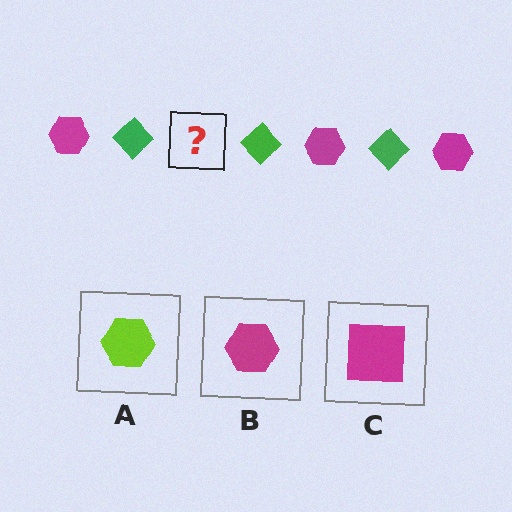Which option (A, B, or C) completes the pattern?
B.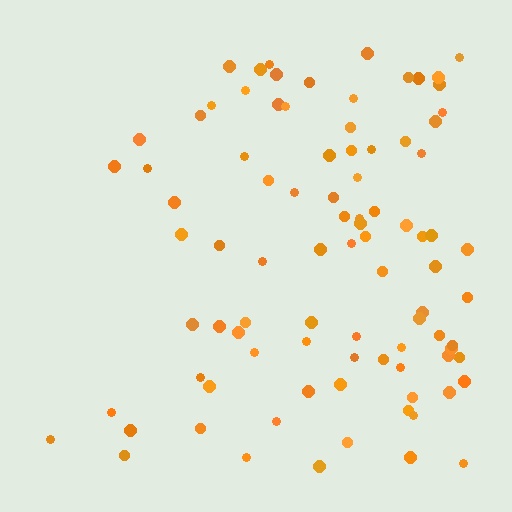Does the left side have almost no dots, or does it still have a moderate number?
Still a moderate number, just noticeably fewer than the right.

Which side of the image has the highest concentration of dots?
The right.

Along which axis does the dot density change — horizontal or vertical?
Horizontal.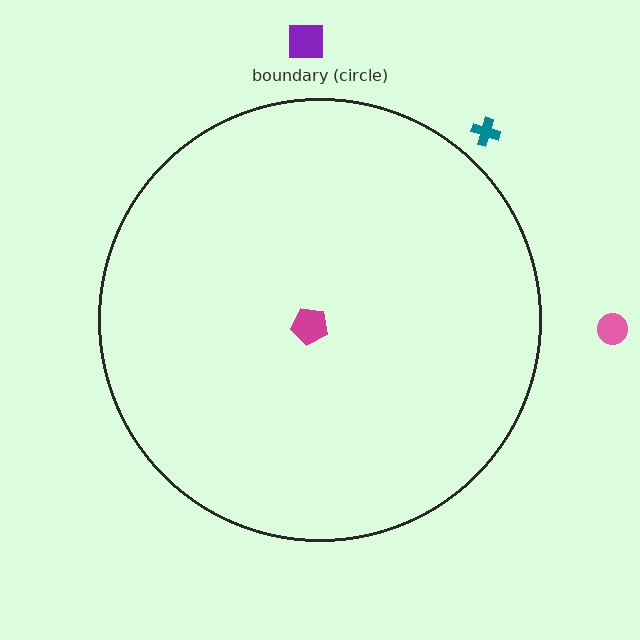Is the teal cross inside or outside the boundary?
Outside.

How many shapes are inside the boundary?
1 inside, 3 outside.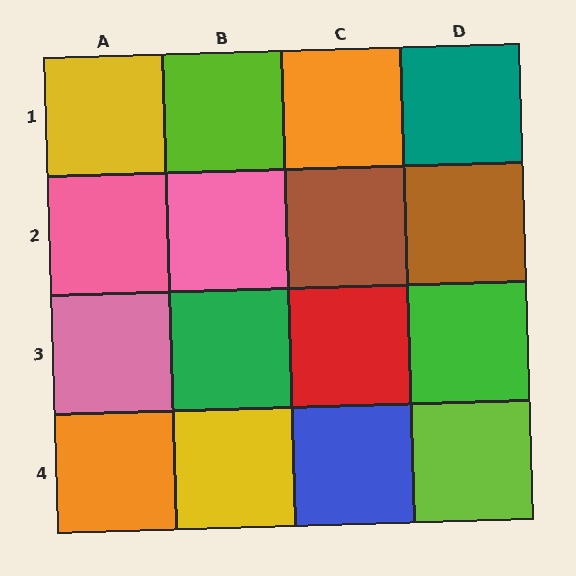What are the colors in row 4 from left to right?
Orange, yellow, blue, lime.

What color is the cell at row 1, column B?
Lime.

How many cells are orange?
2 cells are orange.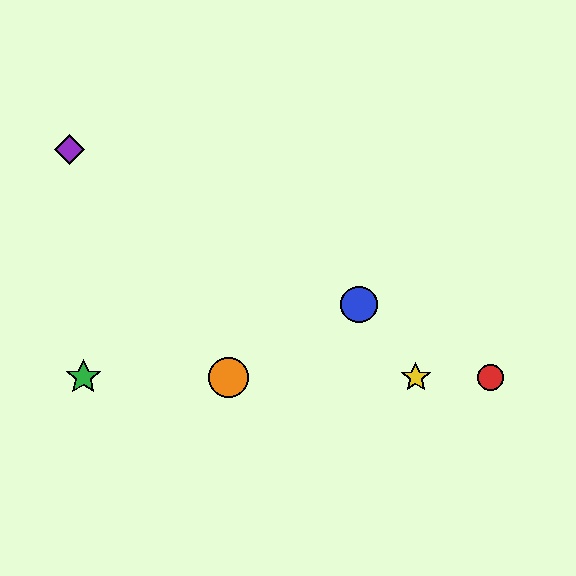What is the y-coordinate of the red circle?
The red circle is at y≈377.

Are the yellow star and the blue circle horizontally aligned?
No, the yellow star is at y≈377 and the blue circle is at y≈304.